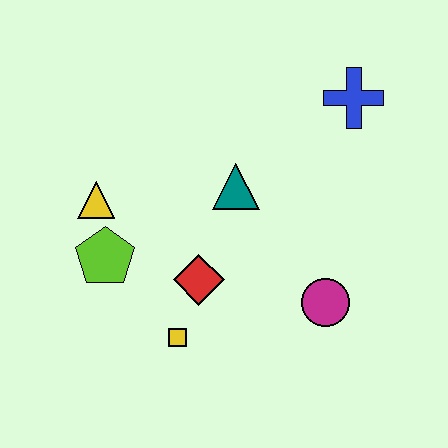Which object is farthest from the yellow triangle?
The blue cross is farthest from the yellow triangle.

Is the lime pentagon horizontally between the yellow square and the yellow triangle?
Yes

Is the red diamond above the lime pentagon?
No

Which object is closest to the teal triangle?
The red diamond is closest to the teal triangle.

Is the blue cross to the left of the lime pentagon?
No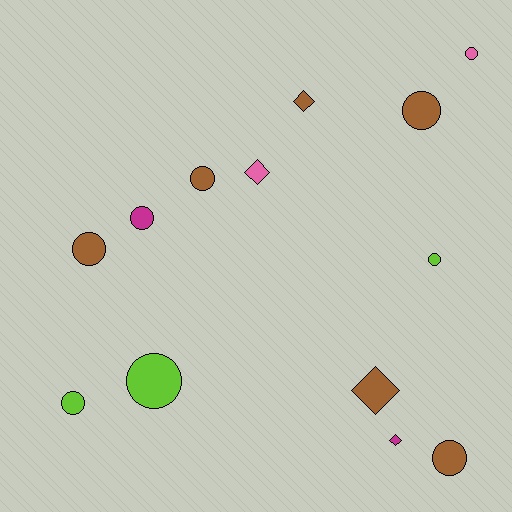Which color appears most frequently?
Brown, with 6 objects.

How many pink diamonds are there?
There is 1 pink diamond.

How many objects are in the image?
There are 13 objects.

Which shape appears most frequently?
Circle, with 9 objects.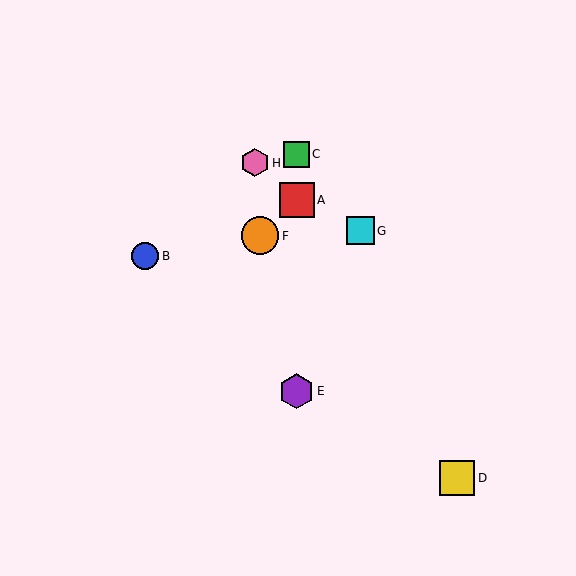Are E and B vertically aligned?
No, E is at x≈297 and B is at x≈145.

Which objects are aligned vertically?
Objects A, C, E are aligned vertically.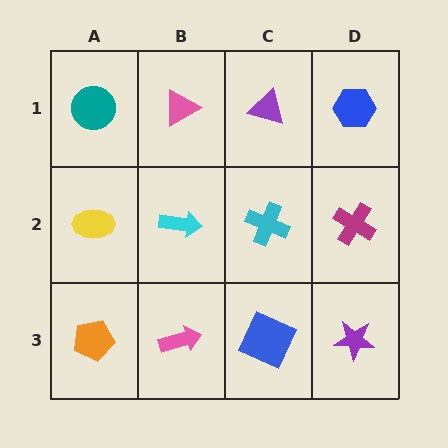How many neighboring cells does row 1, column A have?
2.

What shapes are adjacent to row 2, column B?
A pink triangle (row 1, column B), a pink arrow (row 3, column B), a yellow ellipse (row 2, column A), a cyan cross (row 2, column C).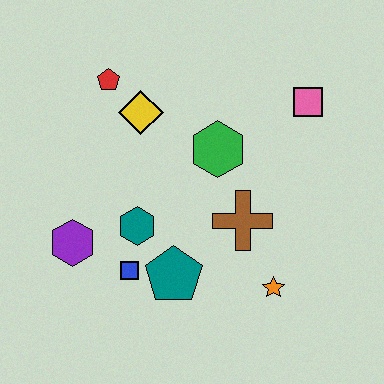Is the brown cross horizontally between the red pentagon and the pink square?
Yes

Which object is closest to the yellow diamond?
The red pentagon is closest to the yellow diamond.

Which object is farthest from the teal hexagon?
The pink square is farthest from the teal hexagon.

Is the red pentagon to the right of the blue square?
No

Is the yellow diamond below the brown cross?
No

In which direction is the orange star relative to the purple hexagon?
The orange star is to the right of the purple hexagon.